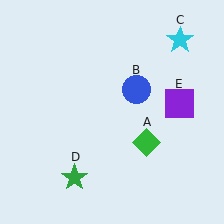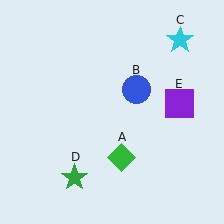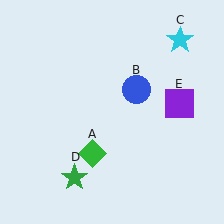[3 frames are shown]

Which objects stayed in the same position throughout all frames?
Blue circle (object B) and cyan star (object C) and green star (object D) and purple square (object E) remained stationary.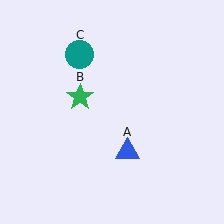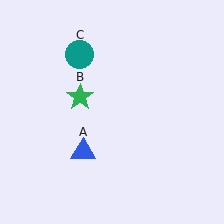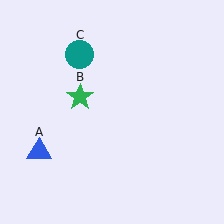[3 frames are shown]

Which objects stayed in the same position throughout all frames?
Green star (object B) and teal circle (object C) remained stationary.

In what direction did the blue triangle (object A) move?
The blue triangle (object A) moved left.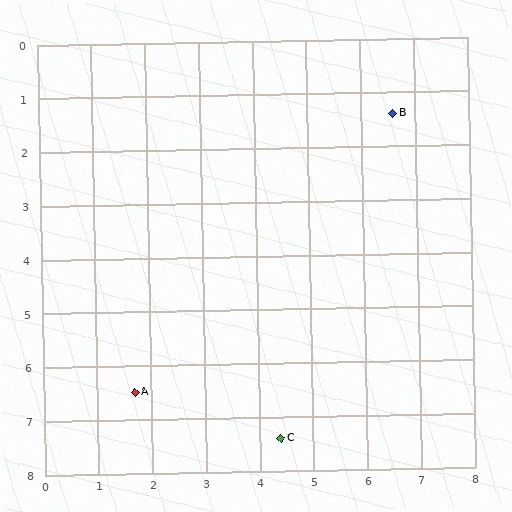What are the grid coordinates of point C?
Point C is at approximately (4.4, 7.4).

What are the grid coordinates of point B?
Point B is at approximately (6.6, 1.4).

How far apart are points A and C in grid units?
Points A and C are about 2.8 grid units apart.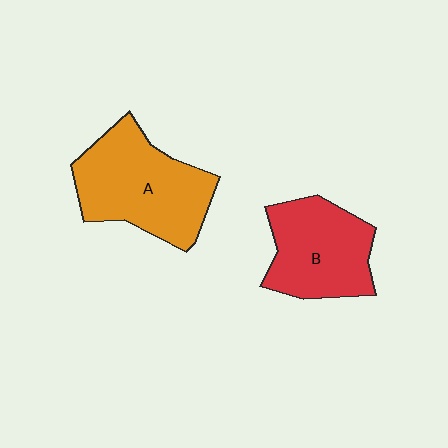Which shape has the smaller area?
Shape B (red).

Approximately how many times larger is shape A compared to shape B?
Approximately 1.2 times.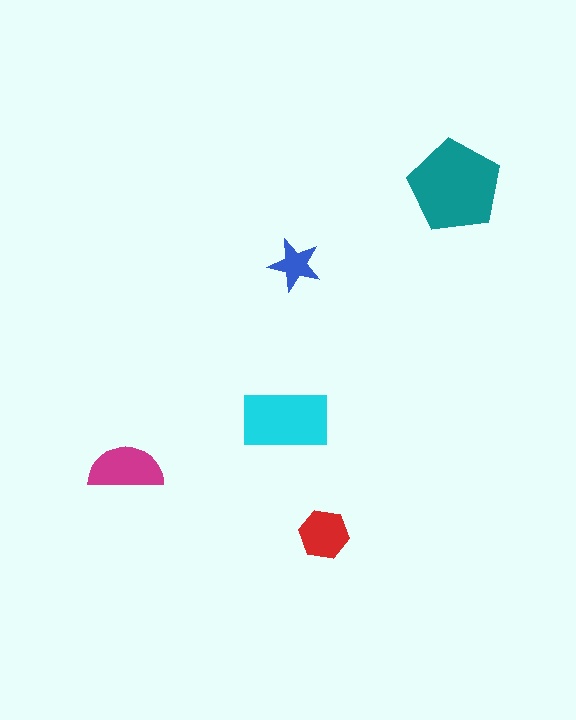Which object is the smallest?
The blue star.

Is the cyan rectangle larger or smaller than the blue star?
Larger.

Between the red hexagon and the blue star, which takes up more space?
The red hexagon.